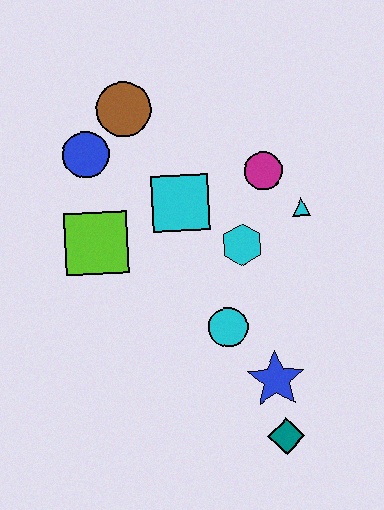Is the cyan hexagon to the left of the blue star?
Yes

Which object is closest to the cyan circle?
The blue star is closest to the cyan circle.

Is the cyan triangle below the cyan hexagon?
No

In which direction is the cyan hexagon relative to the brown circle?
The cyan hexagon is below the brown circle.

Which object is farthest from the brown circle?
The teal diamond is farthest from the brown circle.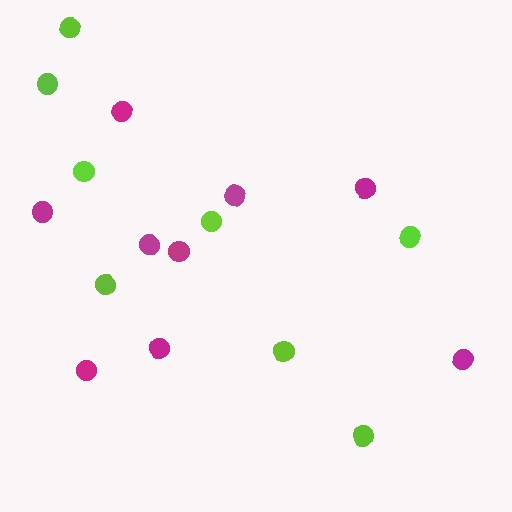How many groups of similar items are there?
There are 2 groups: one group of magenta circles (9) and one group of lime circles (8).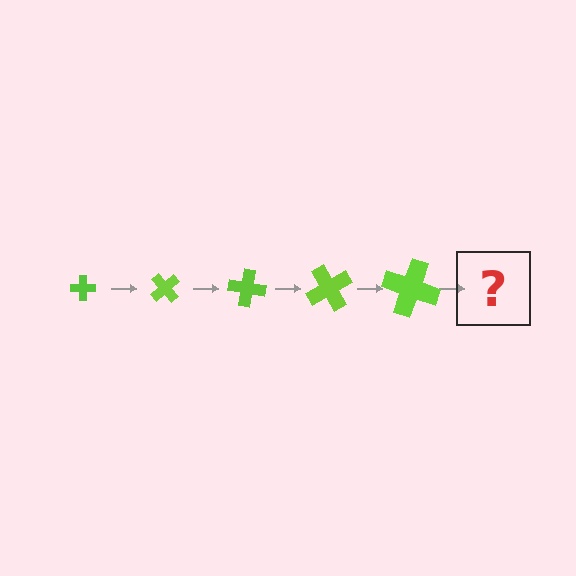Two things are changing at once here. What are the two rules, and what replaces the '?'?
The two rules are that the cross grows larger each step and it rotates 50 degrees each step. The '?' should be a cross, larger than the previous one and rotated 250 degrees from the start.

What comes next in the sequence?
The next element should be a cross, larger than the previous one and rotated 250 degrees from the start.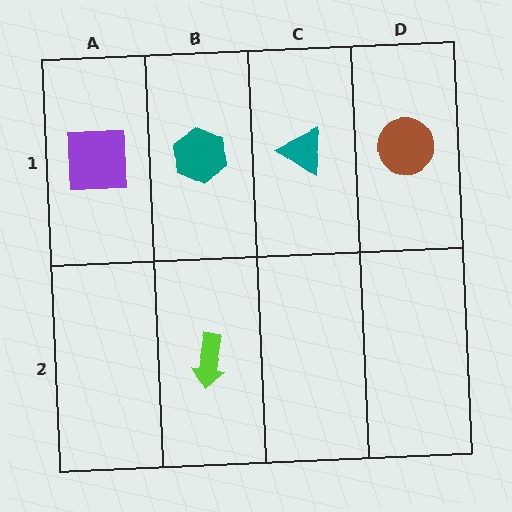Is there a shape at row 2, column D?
No, that cell is empty.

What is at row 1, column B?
A teal hexagon.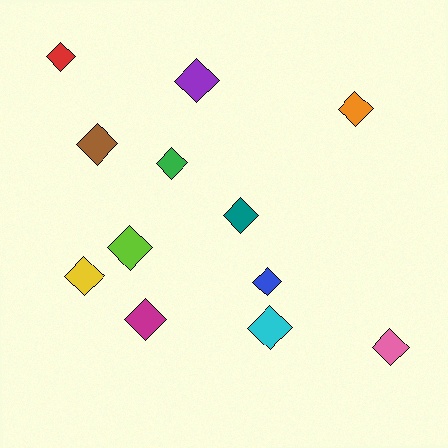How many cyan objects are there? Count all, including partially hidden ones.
There is 1 cyan object.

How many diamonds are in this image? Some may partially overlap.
There are 12 diamonds.